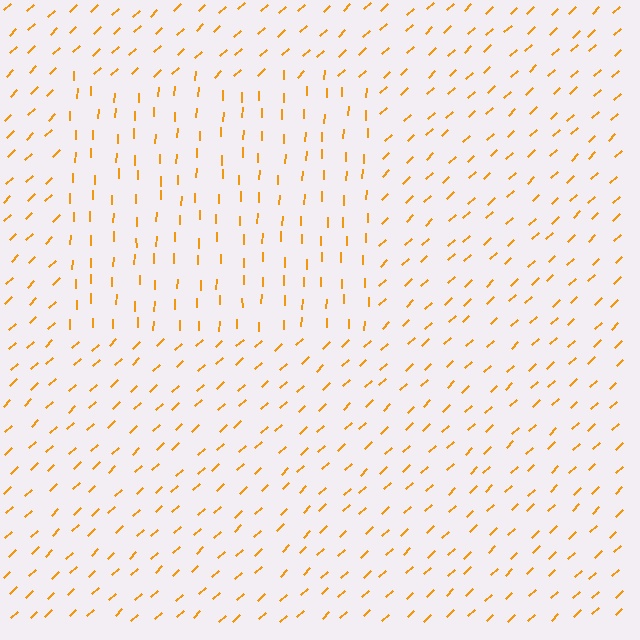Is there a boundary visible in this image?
Yes, there is a texture boundary formed by a change in line orientation.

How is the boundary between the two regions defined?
The boundary is defined purely by a change in line orientation (approximately 45 degrees difference). All lines are the same color and thickness.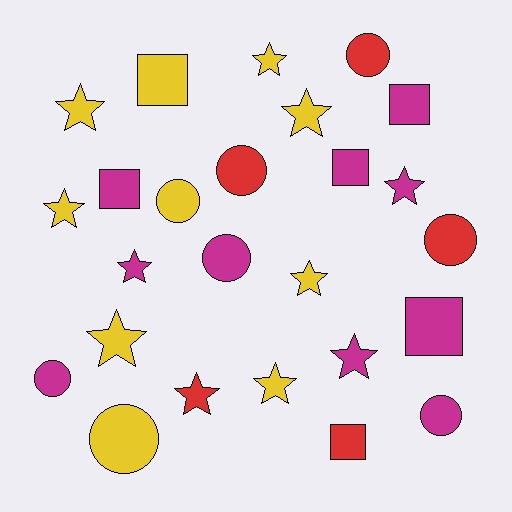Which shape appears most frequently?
Star, with 11 objects.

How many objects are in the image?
There are 25 objects.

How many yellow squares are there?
There is 1 yellow square.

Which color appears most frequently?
Yellow, with 10 objects.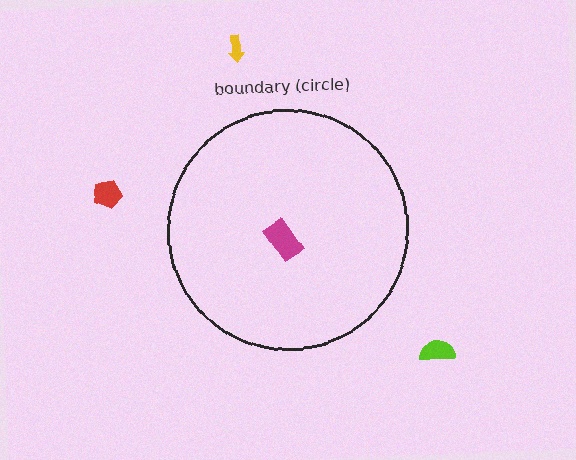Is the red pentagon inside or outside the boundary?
Outside.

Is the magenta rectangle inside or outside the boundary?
Inside.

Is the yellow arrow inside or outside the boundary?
Outside.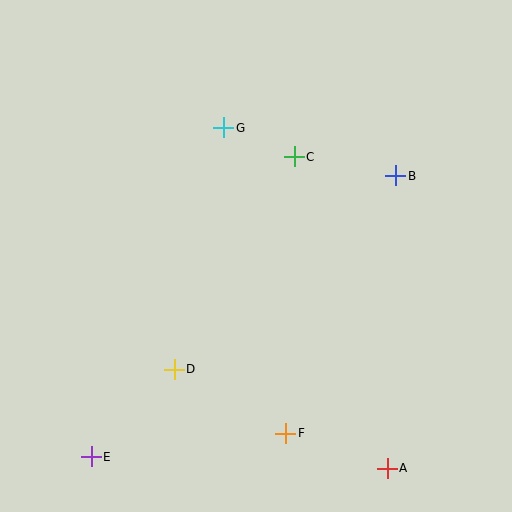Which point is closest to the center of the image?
Point C at (294, 157) is closest to the center.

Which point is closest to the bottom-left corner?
Point E is closest to the bottom-left corner.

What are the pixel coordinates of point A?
Point A is at (387, 468).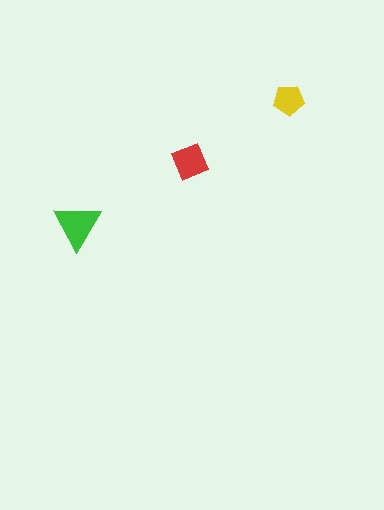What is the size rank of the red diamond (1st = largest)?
2nd.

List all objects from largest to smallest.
The green triangle, the red diamond, the yellow pentagon.